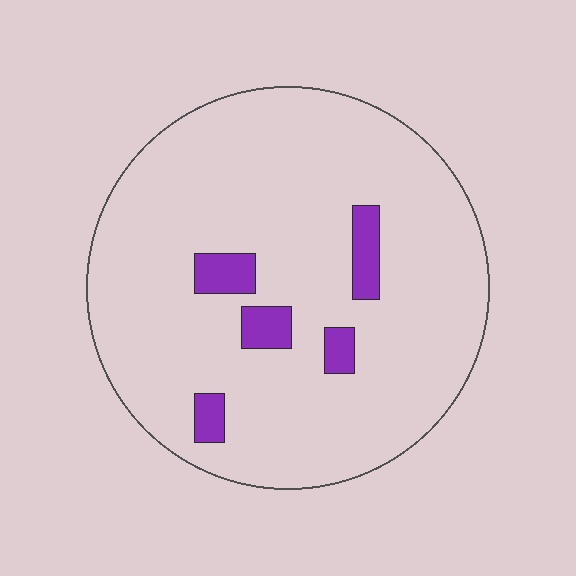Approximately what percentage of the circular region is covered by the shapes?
Approximately 10%.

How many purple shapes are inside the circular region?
5.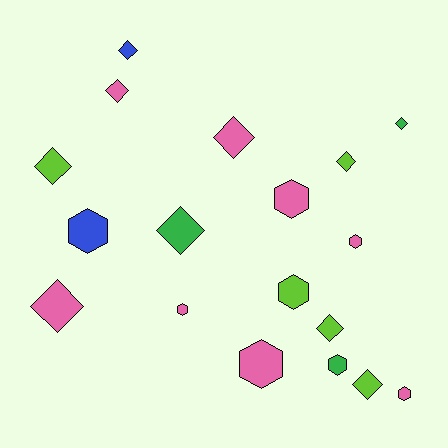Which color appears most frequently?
Pink, with 8 objects.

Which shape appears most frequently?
Diamond, with 10 objects.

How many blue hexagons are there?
There is 1 blue hexagon.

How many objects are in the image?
There are 18 objects.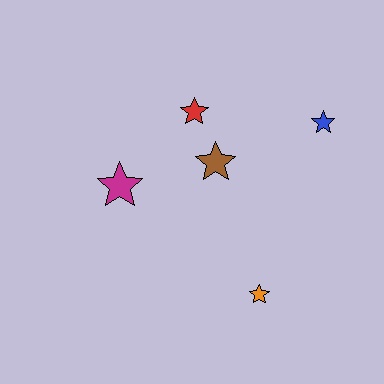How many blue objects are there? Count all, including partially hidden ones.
There is 1 blue object.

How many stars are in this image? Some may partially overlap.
There are 5 stars.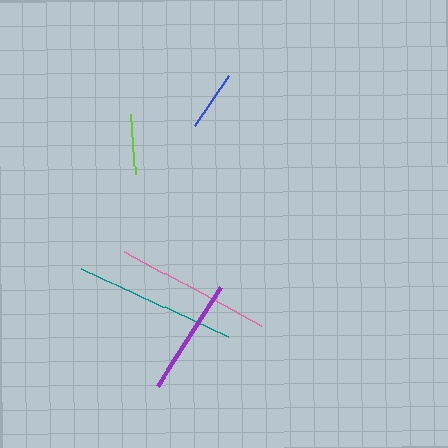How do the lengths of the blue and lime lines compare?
The blue and lime lines are approximately the same length.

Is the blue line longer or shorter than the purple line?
The purple line is longer than the blue line.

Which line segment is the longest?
The teal line is the longest at approximately 161 pixels.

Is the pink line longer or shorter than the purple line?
The pink line is longer than the purple line.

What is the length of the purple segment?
The purple segment is approximately 117 pixels long.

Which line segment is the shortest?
The lime line is the shortest at approximately 60 pixels.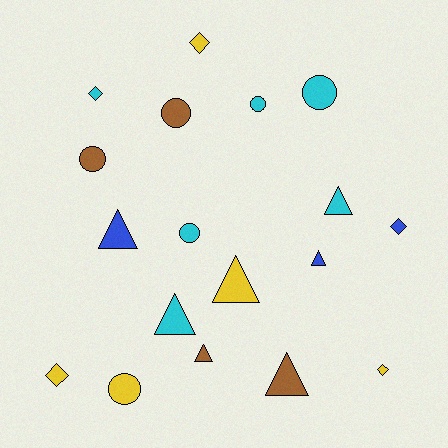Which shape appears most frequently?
Triangle, with 7 objects.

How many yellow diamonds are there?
There are 3 yellow diamonds.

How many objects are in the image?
There are 18 objects.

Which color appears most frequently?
Cyan, with 6 objects.